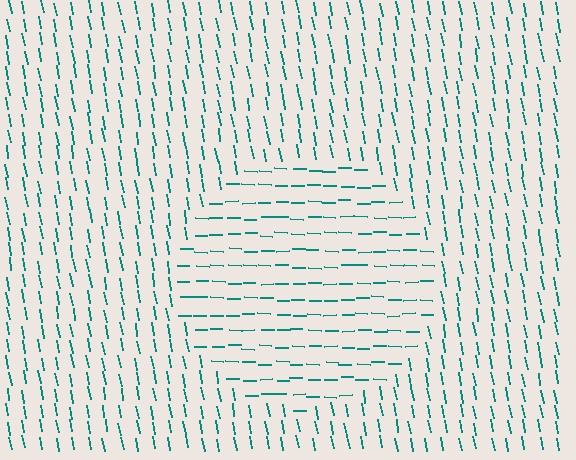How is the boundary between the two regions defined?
The boundary is defined purely by a change in line orientation (approximately 79 degrees difference). All lines are the same color and thickness.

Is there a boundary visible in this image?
Yes, there is a texture boundary formed by a change in line orientation.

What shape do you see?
I see a circle.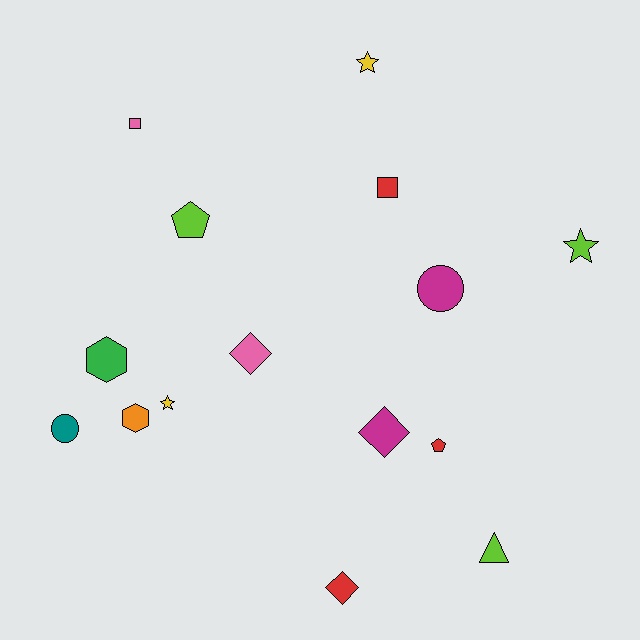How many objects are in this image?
There are 15 objects.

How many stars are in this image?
There are 3 stars.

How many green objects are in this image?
There is 1 green object.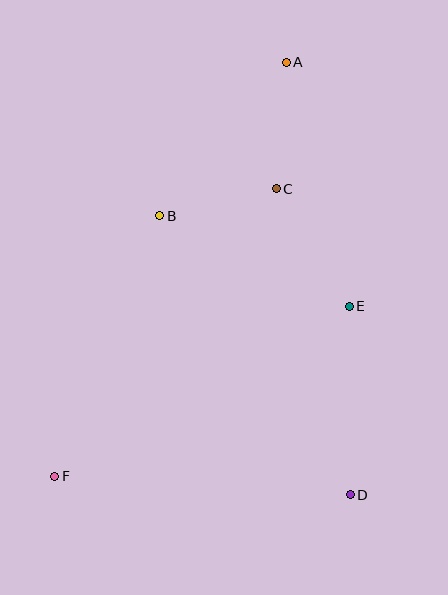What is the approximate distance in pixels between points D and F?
The distance between D and F is approximately 296 pixels.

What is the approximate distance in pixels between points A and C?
The distance between A and C is approximately 127 pixels.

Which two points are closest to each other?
Points B and C are closest to each other.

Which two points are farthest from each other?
Points A and F are farthest from each other.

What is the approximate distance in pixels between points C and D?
The distance between C and D is approximately 315 pixels.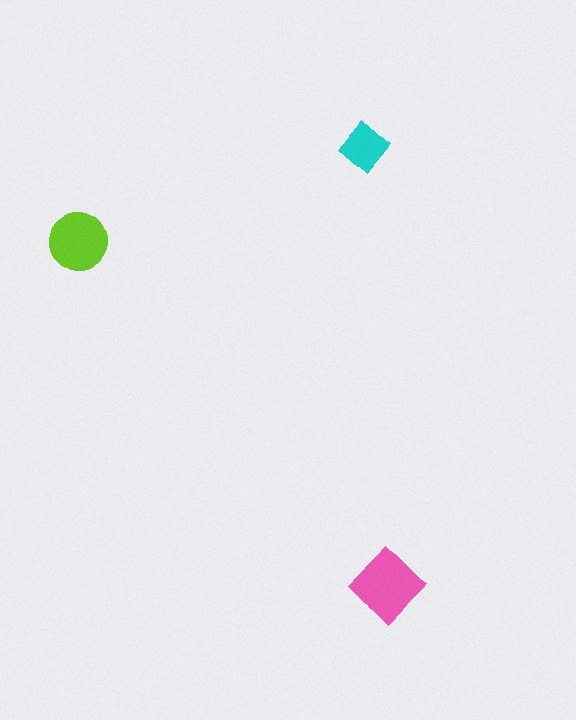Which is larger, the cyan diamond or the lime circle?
The lime circle.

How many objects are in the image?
There are 3 objects in the image.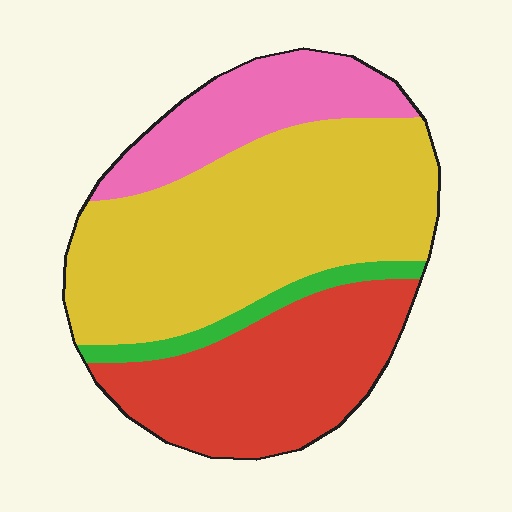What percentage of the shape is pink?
Pink covers around 20% of the shape.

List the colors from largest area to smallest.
From largest to smallest: yellow, red, pink, green.